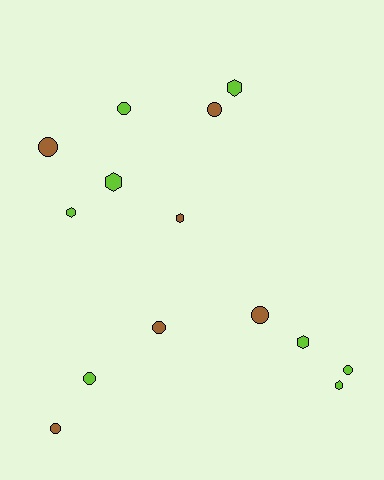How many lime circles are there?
There are 3 lime circles.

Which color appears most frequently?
Lime, with 8 objects.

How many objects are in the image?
There are 14 objects.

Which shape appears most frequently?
Circle, with 8 objects.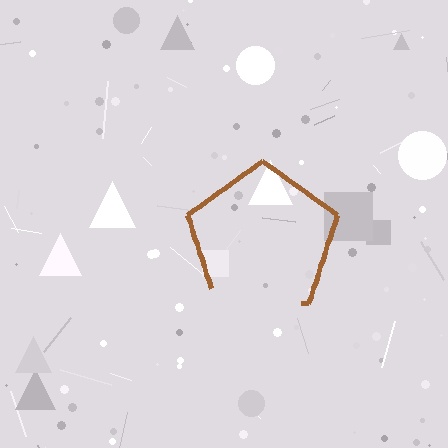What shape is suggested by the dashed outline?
The dashed outline suggests a pentagon.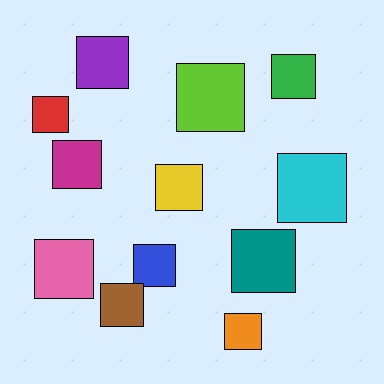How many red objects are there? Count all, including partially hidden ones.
There is 1 red object.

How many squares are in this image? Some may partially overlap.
There are 12 squares.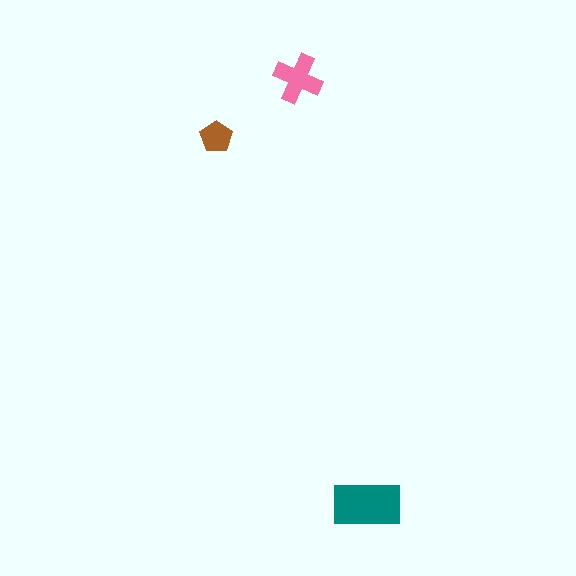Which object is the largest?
The teal rectangle.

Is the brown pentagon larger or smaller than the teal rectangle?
Smaller.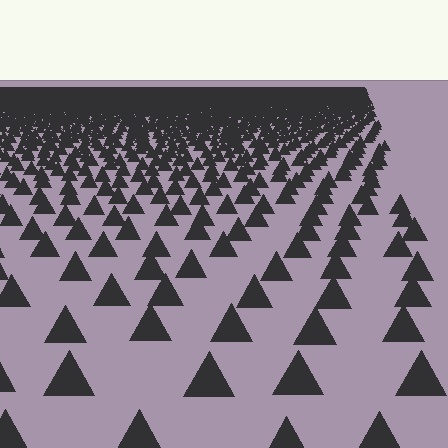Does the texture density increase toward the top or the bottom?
Density increases toward the top.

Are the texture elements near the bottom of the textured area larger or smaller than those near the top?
Larger. Near the bottom, elements are closer to the viewer and appear at a bigger on-screen size.